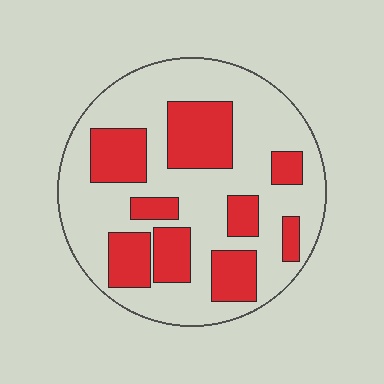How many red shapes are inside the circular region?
9.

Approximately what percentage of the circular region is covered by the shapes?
Approximately 35%.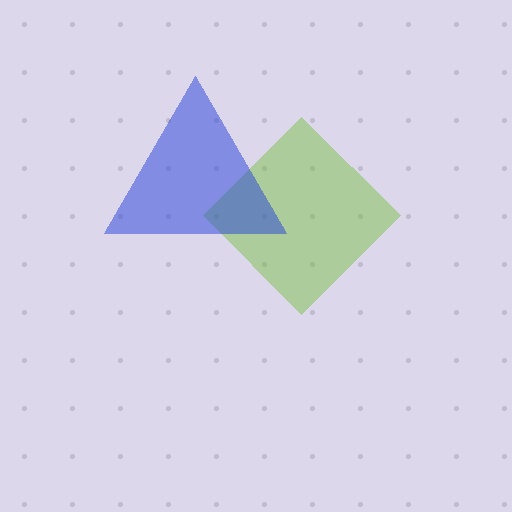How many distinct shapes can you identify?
There are 2 distinct shapes: a lime diamond, a blue triangle.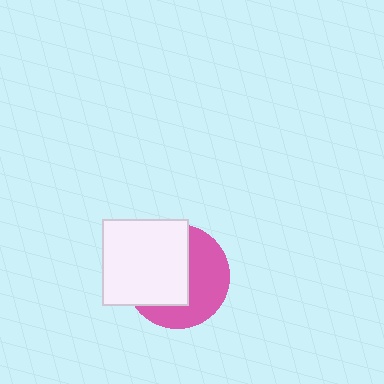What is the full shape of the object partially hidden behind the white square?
The partially hidden object is a pink circle.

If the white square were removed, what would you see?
You would see the complete pink circle.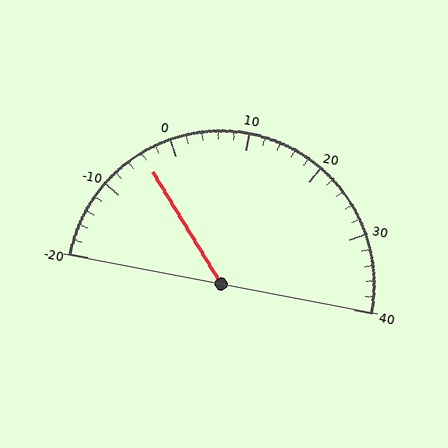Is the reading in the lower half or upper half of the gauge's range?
The reading is in the lower half of the range (-20 to 40).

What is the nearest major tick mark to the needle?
The nearest major tick mark is 0.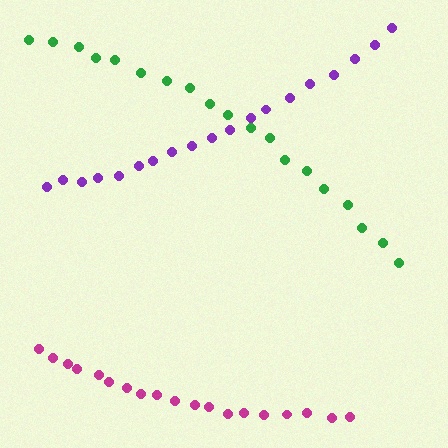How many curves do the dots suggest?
There are 3 distinct paths.